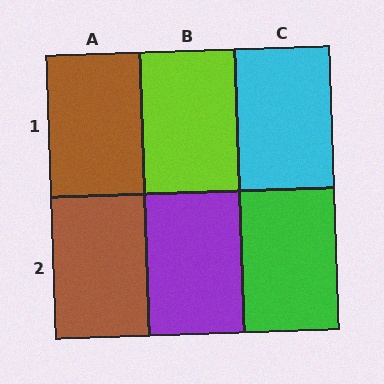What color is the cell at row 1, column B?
Lime.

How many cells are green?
1 cell is green.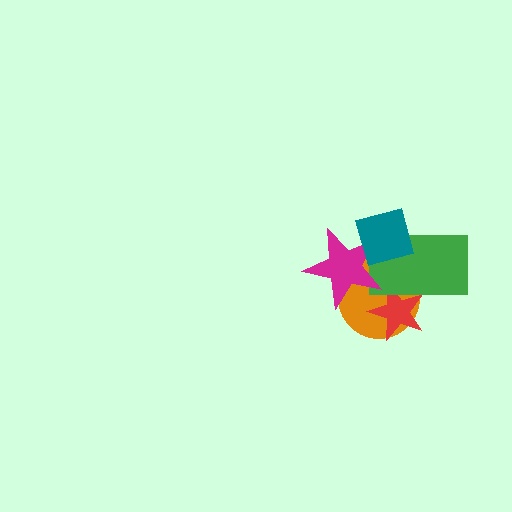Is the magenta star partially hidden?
Yes, it is partially covered by another shape.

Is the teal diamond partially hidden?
No, no other shape covers it.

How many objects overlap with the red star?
2 objects overlap with the red star.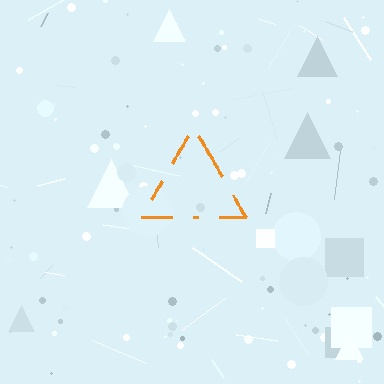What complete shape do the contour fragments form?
The contour fragments form a triangle.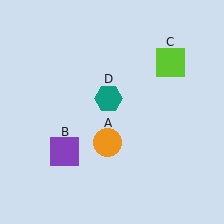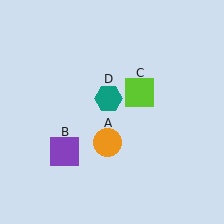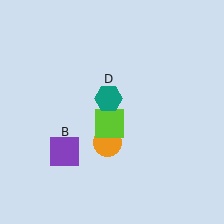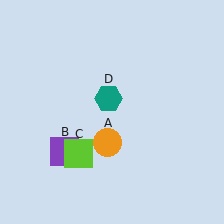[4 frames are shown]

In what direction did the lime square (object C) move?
The lime square (object C) moved down and to the left.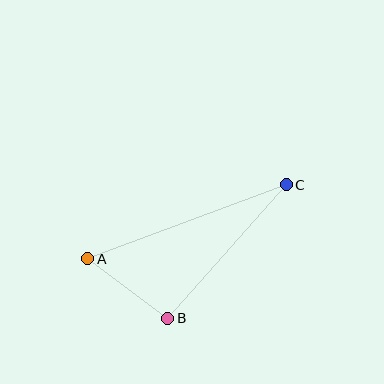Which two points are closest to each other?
Points A and B are closest to each other.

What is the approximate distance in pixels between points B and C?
The distance between B and C is approximately 178 pixels.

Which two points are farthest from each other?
Points A and C are farthest from each other.